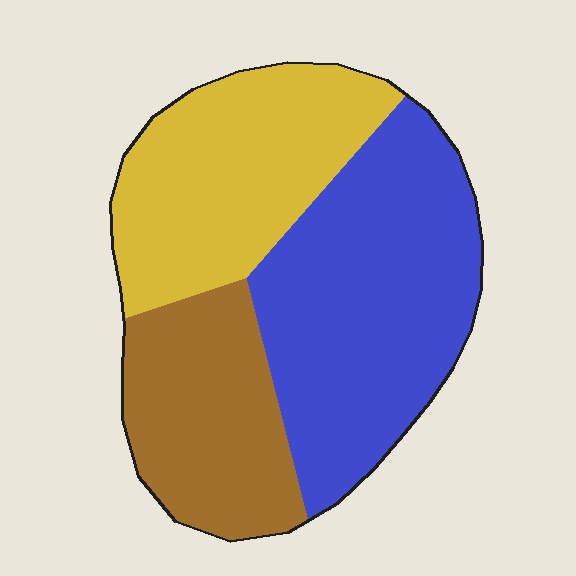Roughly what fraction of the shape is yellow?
Yellow covers about 30% of the shape.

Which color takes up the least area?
Brown, at roughly 25%.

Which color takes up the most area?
Blue, at roughly 45%.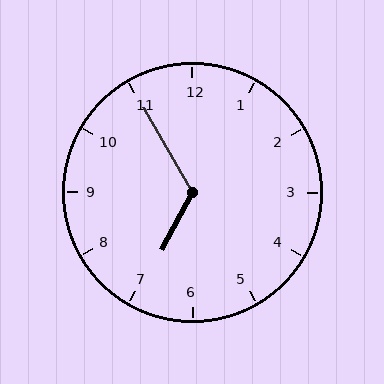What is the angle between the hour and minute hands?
Approximately 122 degrees.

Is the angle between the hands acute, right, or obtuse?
It is obtuse.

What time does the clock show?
6:55.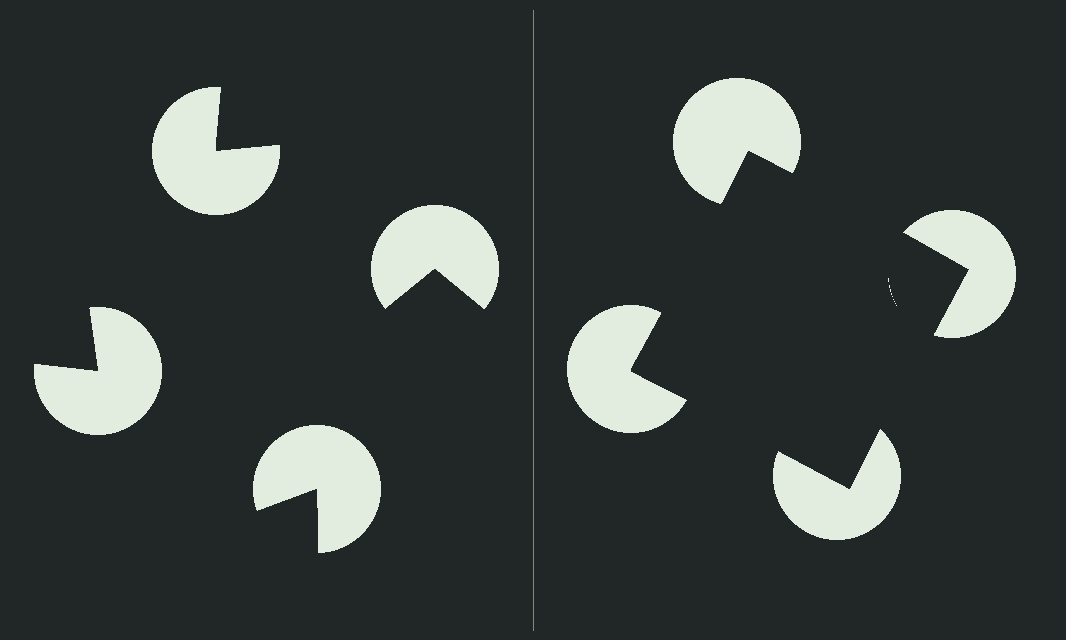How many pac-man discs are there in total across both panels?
8 — 4 on each side.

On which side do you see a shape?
An illusory square appears on the right side. On the left side the wedge cuts are rotated, so no coherent shape forms.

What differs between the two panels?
The pac-man discs are positioned identically on both sides; only the wedge orientations differ. On the right they align to a square; on the left they are misaligned.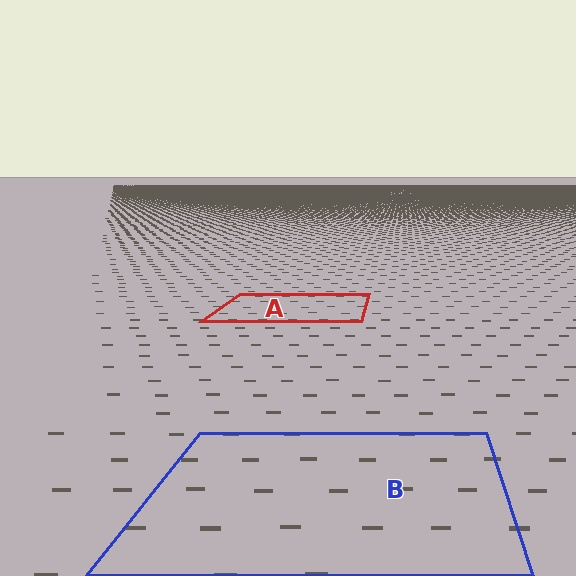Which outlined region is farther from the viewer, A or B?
Region A is farther from the viewer — the texture elements inside it appear smaller and more densely packed.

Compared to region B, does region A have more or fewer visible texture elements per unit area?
Region A has more texture elements per unit area — they are packed more densely because it is farther away.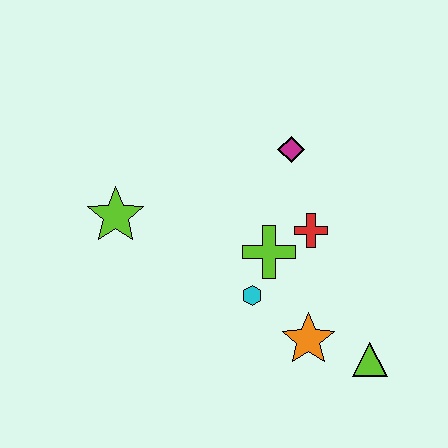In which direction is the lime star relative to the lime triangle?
The lime star is to the left of the lime triangle.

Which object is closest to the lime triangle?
The orange star is closest to the lime triangle.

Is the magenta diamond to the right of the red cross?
No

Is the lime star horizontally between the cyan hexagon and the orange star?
No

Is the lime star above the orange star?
Yes